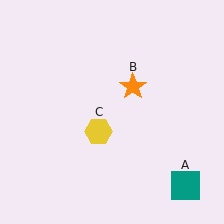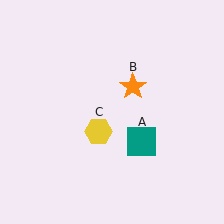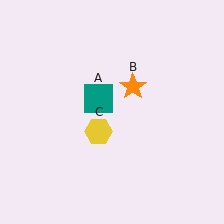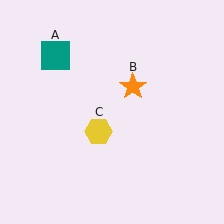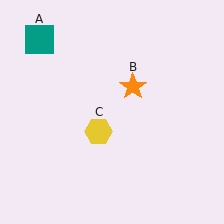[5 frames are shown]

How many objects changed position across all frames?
1 object changed position: teal square (object A).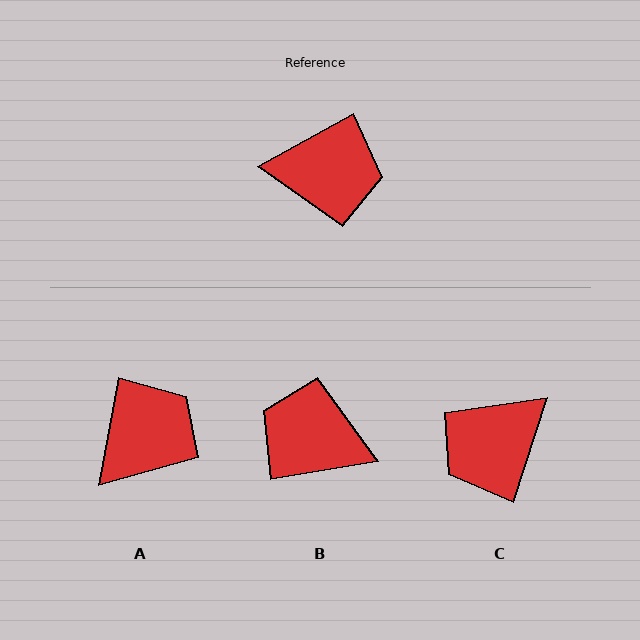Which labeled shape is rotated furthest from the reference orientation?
B, about 161 degrees away.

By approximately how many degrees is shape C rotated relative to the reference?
Approximately 137 degrees clockwise.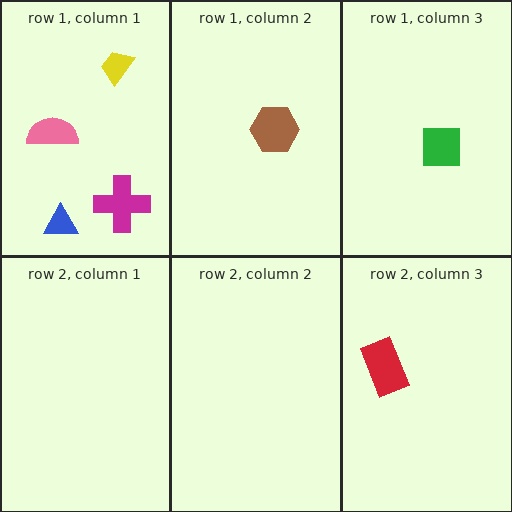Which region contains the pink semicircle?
The row 1, column 1 region.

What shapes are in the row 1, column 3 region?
The green square.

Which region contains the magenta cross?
The row 1, column 1 region.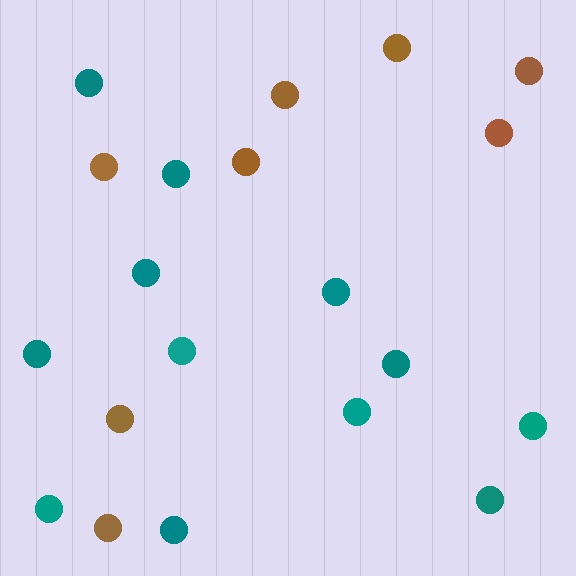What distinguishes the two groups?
There are 2 groups: one group of brown circles (8) and one group of teal circles (12).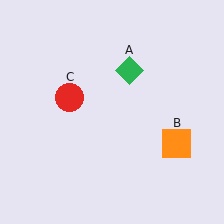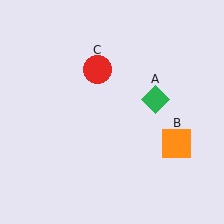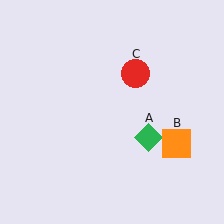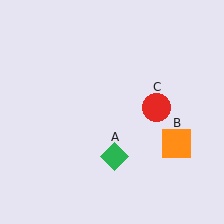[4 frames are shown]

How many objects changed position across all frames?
2 objects changed position: green diamond (object A), red circle (object C).